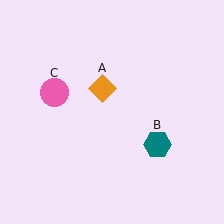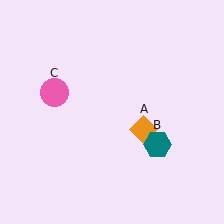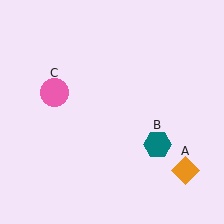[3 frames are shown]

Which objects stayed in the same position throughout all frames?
Teal hexagon (object B) and pink circle (object C) remained stationary.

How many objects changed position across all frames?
1 object changed position: orange diamond (object A).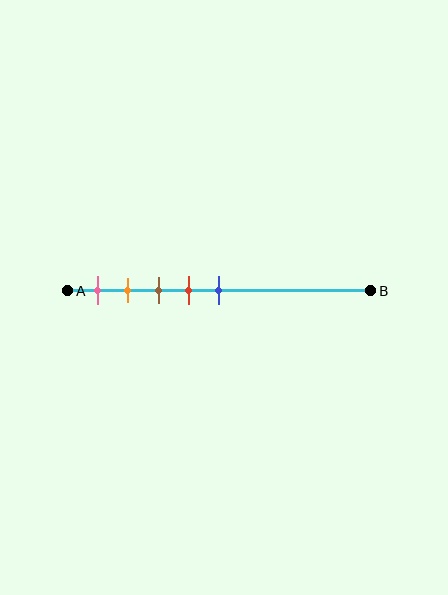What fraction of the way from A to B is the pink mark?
The pink mark is approximately 10% (0.1) of the way from A to B.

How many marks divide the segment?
There are 5 marks dividing the segment.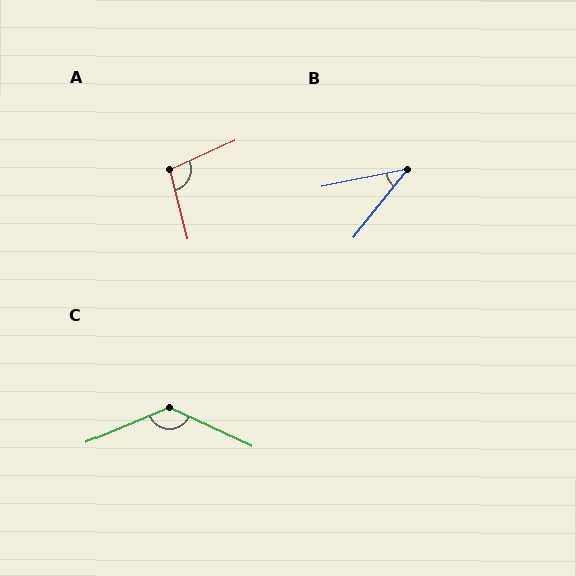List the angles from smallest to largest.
B (40°), A (100°), C (131°).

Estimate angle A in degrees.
Approximately 100 degrees.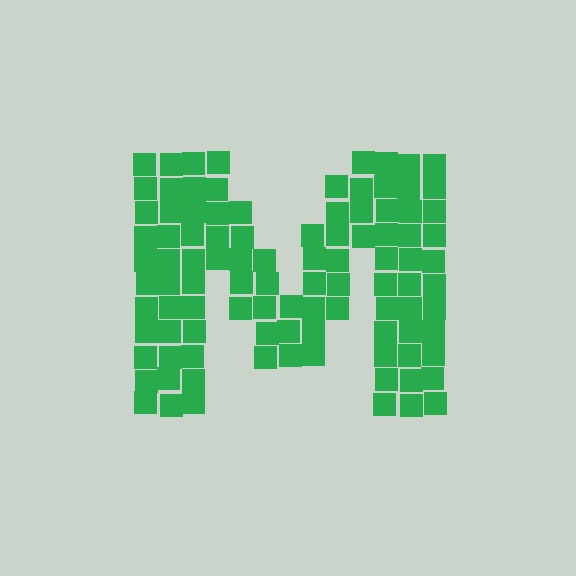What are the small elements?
The small elements are squares.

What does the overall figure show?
The overall figure shows the letter M.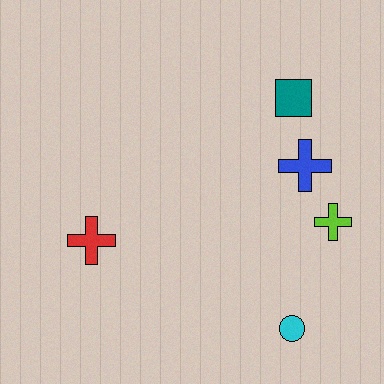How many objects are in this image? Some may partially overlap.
There are 5 objects.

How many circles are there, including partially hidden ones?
There is 1 circle.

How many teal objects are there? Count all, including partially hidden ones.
There is 1 teal object.